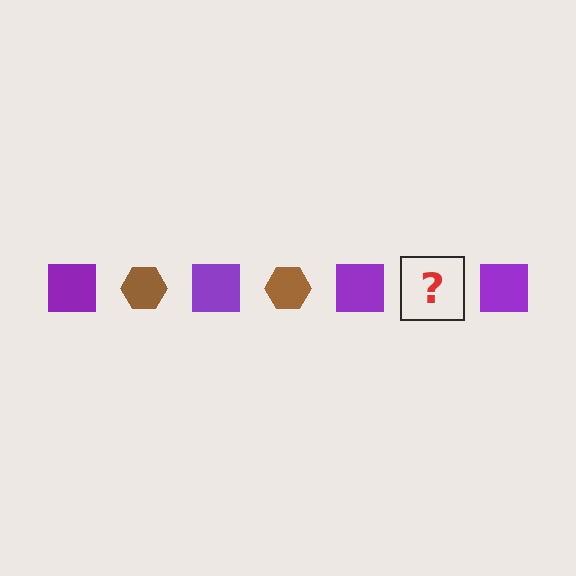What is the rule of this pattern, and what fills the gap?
The rule is that the pattern alternates between purple square and brown hexagon. The gap should be filled with a brown hexagon.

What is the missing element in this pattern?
The missing element is a brown hexagon.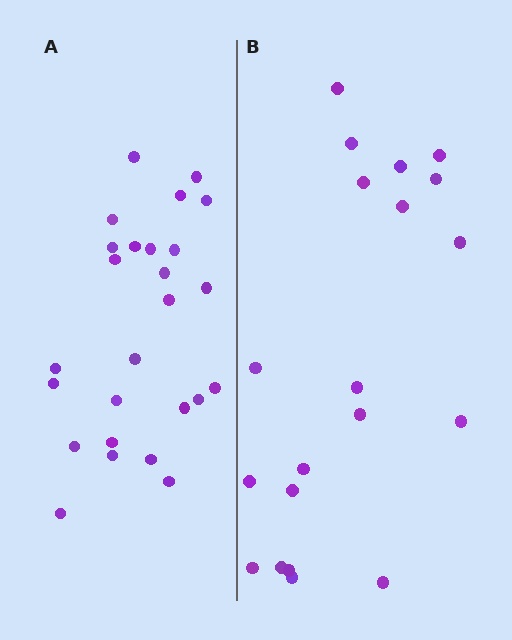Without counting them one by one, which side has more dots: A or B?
Region A (the left region) has more dots.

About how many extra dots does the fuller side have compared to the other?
Region A has about 6 more dots than region B.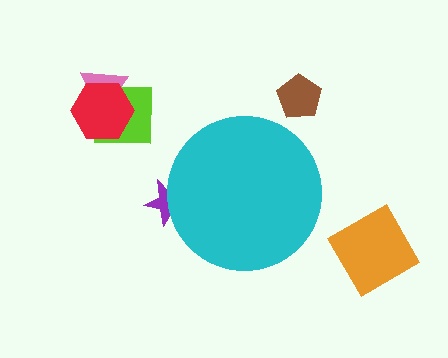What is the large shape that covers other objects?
A cyan circle.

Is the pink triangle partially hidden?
No, the pink triangle is fully visible.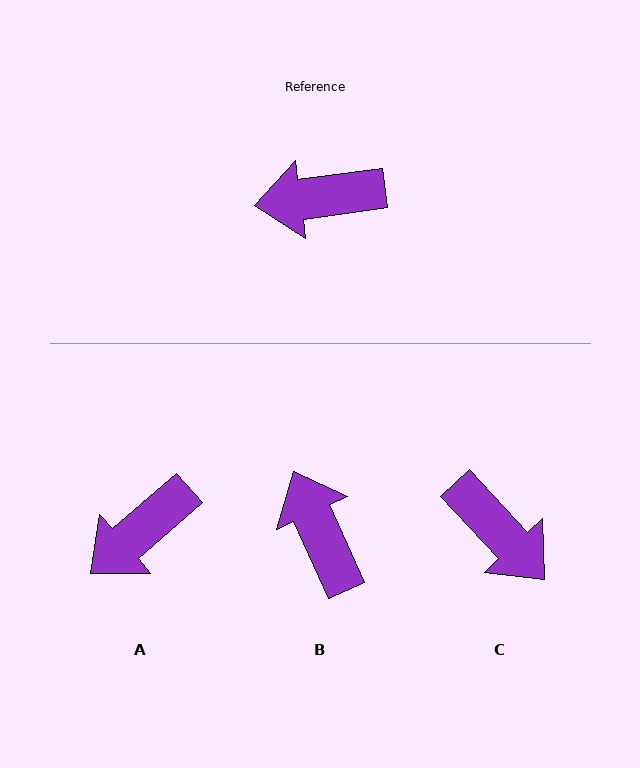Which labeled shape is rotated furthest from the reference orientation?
C, about 125 degrees away.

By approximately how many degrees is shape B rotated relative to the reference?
Approximately 73 degrees clockwise.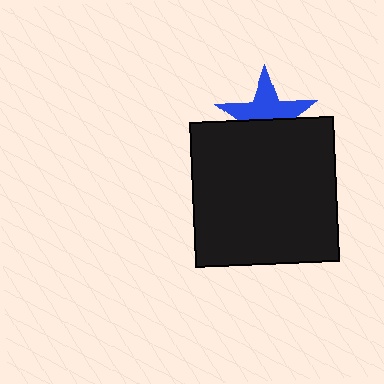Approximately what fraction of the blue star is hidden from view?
Roughly 47% of the blue star is hidden behind the black square.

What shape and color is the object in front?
The object in front is a black square.